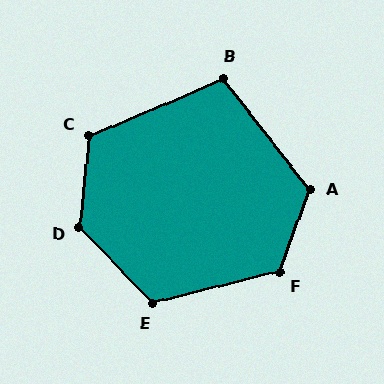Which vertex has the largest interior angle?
D, at approximately 130 degrees.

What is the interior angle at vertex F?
Approximately 125 degrees (obtuse).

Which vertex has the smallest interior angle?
B, at approximately 105 degrees.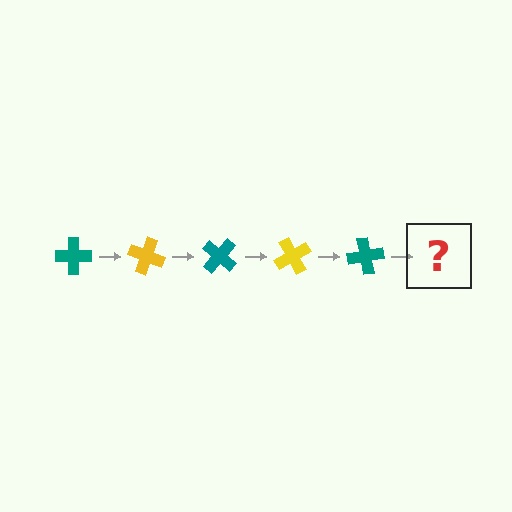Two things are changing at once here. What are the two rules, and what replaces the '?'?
The two rules are that it rotates 20 degrees each step and the color cycles through teal and yellow. The '?' should be a yellow cross, rotated 100 degrees from the start.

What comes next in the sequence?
The next element should be a yellow cross, rotated 100 degrees from the start.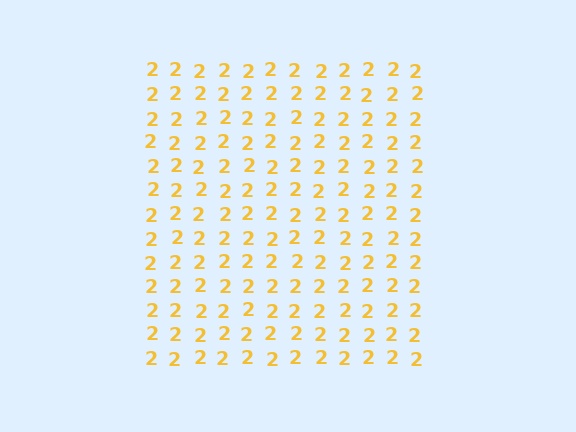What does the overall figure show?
The overall figure shows a square.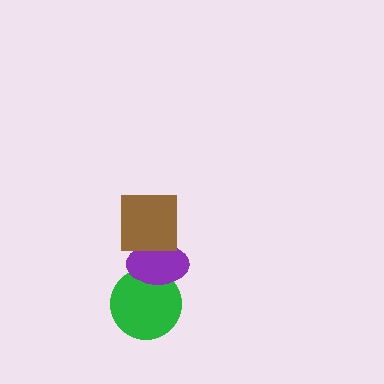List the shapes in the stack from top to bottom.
From top to bottom: the brown square, the purple ellipse, the green circle.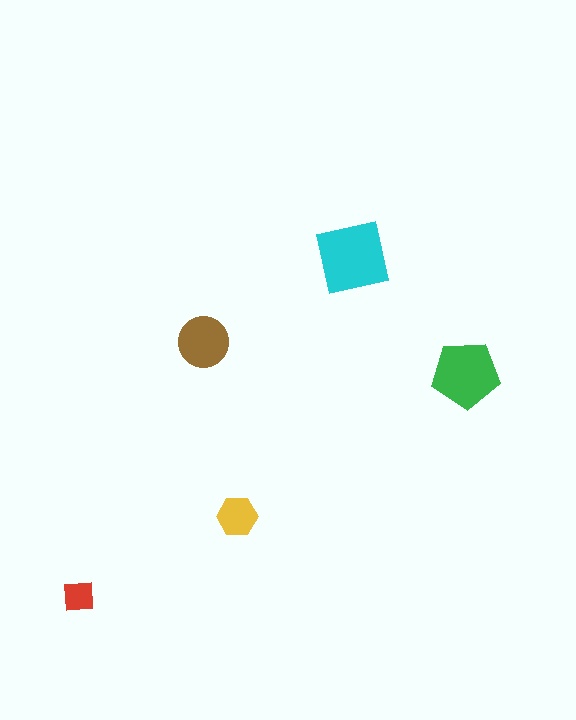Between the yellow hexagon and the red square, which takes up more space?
The yellow hexagon.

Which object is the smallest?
The red square.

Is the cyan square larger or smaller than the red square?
Larger.